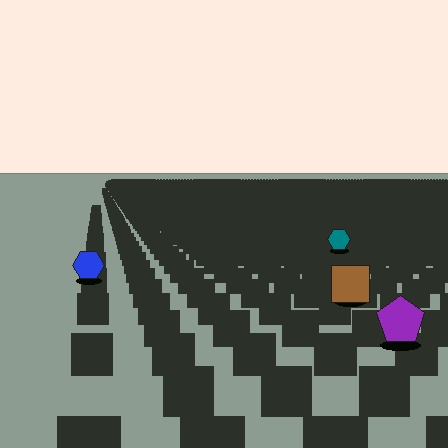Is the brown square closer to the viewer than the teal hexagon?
Yes. The brown square is closer — you can tell from the texture gradient: the ground texture is coarser near it.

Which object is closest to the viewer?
The purple pentagon is closest. The texture marks near it are larger and more spread out.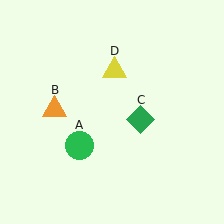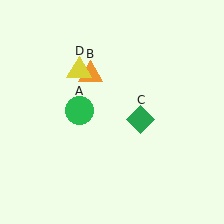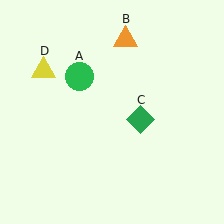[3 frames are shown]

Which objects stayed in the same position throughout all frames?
Green diamond (object C) remained stationary.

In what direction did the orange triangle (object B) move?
The orange triangle (object B) moved up and to the right.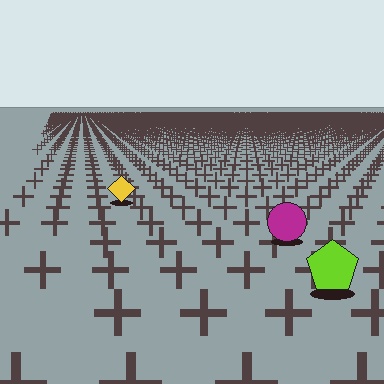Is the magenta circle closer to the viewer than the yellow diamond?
Yes. The magenta circle is closer — you can tell from the texture gradient: the ground texture is coarser near it.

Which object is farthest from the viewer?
The yellow diamond is farthest from the viewer. It appears smaller and the ground texture around it is denser.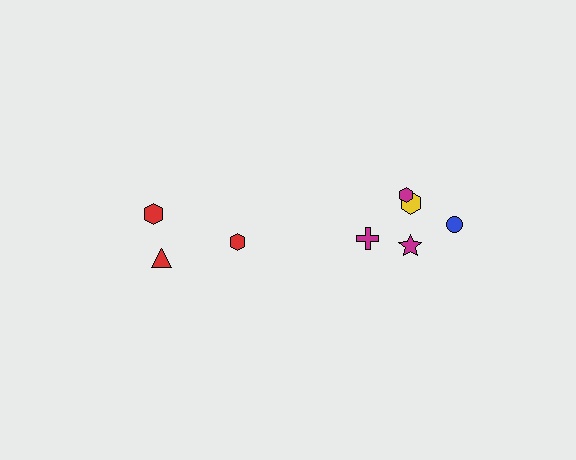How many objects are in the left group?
There are 3 objects.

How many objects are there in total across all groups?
There are 8 objects.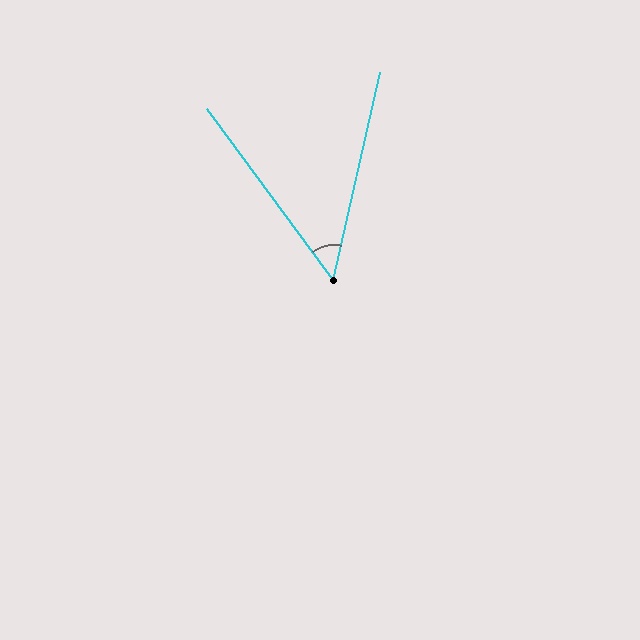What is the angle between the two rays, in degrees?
Approximately 49 degrees.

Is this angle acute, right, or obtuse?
It is acute.